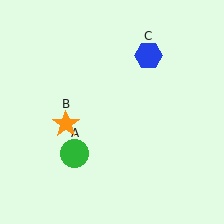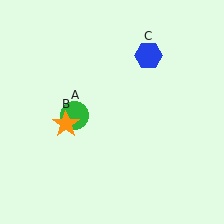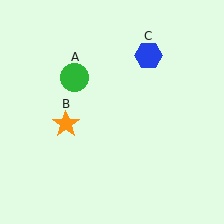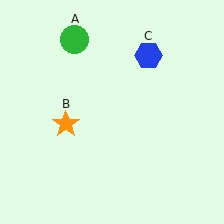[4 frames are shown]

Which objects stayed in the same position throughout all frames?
Orange star (object B) and blue hexagon (object C) remained stationary.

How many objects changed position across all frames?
1 object changed position: green circle (object A).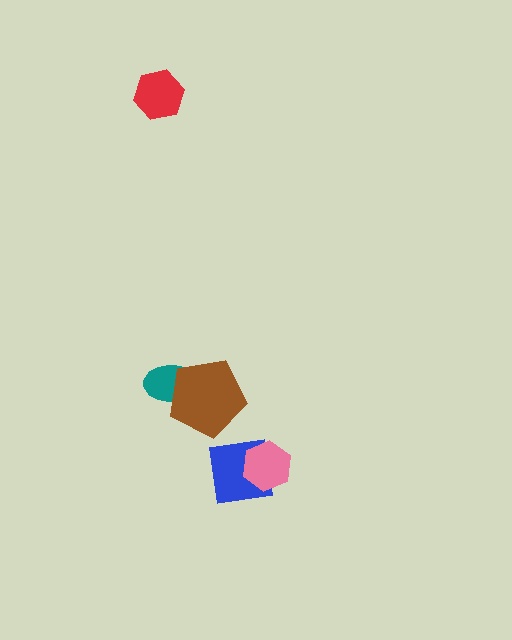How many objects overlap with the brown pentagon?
1 object overlaps with the brown pentagon.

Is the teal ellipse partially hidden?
Yes, it is partially covered by another shape.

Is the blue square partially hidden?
Yes, it is partially covered by another shape.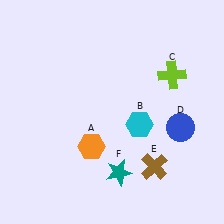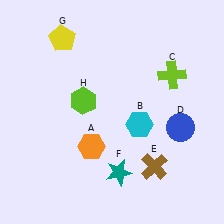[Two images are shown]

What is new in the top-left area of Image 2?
A yellow pentagon (G) was added in the top-left area of Image 2.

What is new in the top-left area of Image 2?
A lime hexagon (H) was added in the top-left area of Image 2.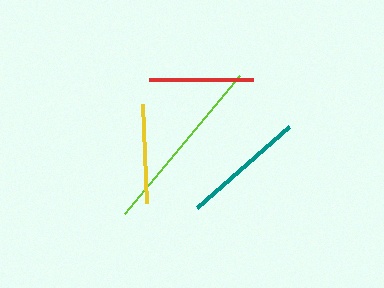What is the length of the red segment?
The red segment is approximately 104 pixels long.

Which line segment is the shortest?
The yellow line is the shortest at approximately 99 pixels.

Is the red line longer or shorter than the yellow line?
The red line is longer than the yellow line.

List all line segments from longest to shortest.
From longest to shortest: lime, teal, red, yellow.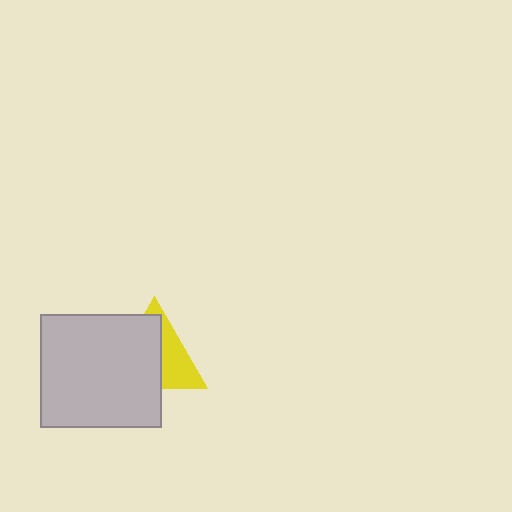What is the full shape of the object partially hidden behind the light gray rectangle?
The partially hidden object is a yellow triangle.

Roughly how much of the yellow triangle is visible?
A small part of it is visible (roughly 41%).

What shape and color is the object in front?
The object in front is a light gray rectangle.